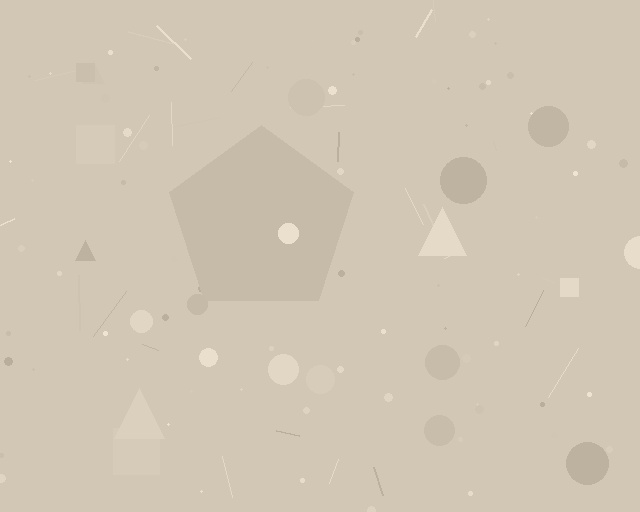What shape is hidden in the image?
A pentagon is hidden in the image.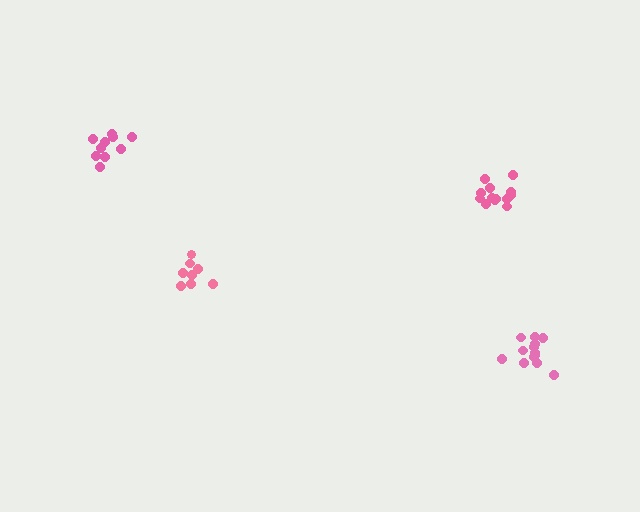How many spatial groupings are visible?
There are 4 spatial groupings.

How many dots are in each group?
Group 1: 13 dots, Group 2: 8 dots, Group 3: 13 dots, Group 4: 10 dots (44 total).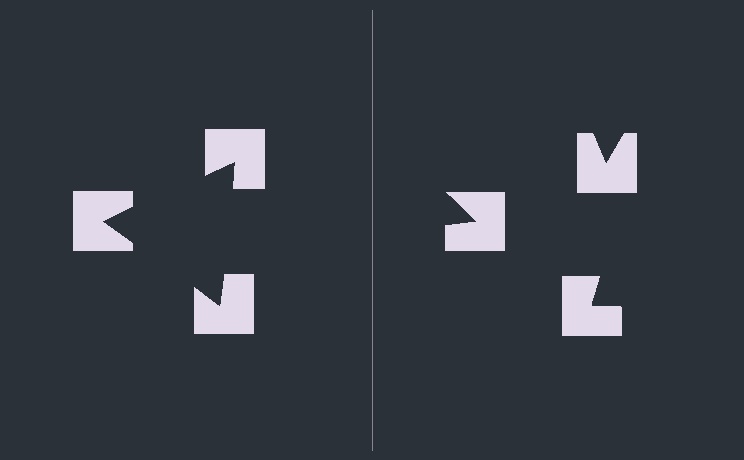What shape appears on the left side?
An illusory triangle.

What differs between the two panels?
The notched squares are positioned identically on both sides; only the wedge orientations differ. On the left they align to a triangle; on the right they are misaligned.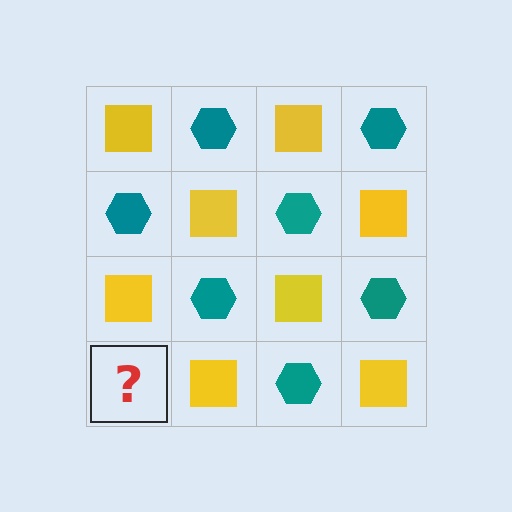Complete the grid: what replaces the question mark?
The question mark should be replaced with a teal hexagon.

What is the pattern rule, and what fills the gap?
The rule is that it alternates yellow square and teal hexagon in a checkerboard pattern. The gap should be filled with a teal hexagon.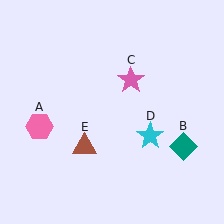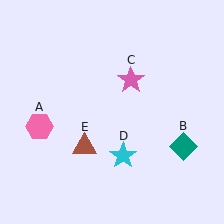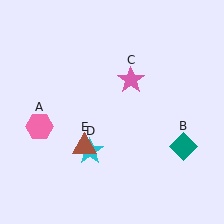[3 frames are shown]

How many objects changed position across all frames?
1 object changed position: cyan star (object D).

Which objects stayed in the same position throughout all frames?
Pink hexagon (object A) and teal diamond (object B) and pink star (object C) and brown triangle (object E) remained stationary.